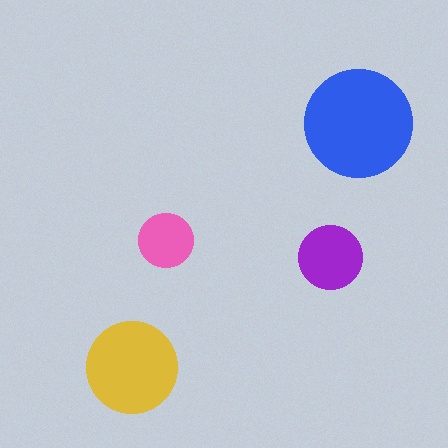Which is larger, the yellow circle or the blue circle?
The blue one.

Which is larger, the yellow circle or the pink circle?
The yellow one.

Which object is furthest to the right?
The blue circle is rightmost.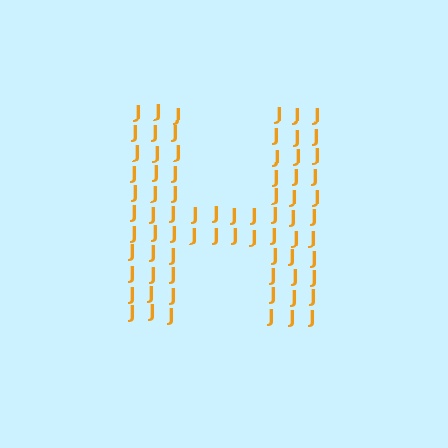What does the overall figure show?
The overall figure shows the letter H.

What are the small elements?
The small elements are letter J's.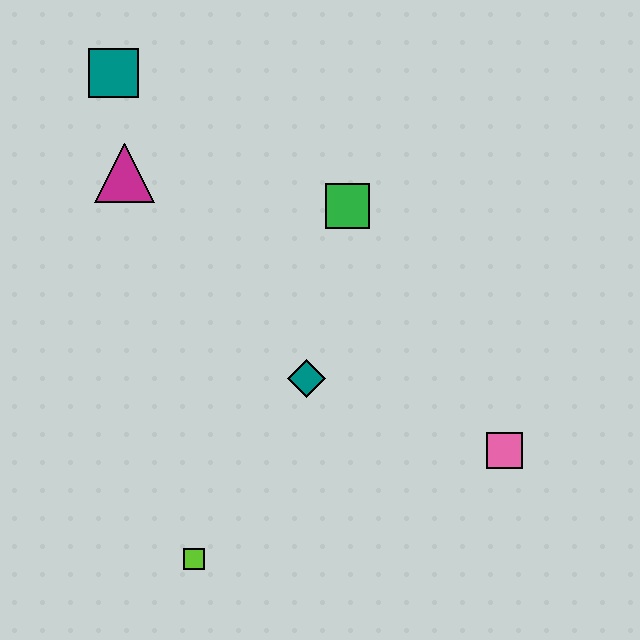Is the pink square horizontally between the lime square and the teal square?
No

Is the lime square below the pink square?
Yes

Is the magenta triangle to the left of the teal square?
No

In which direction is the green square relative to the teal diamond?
The green square is above the teal diamond.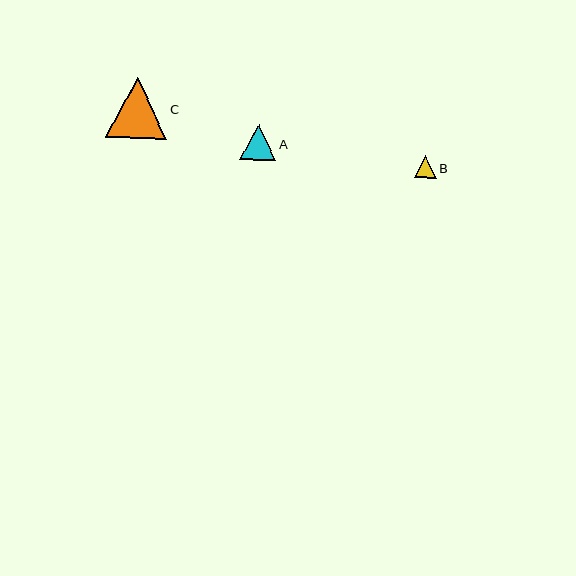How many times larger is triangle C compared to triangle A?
Triangle C is approximately 1.7 times the size of triangle A.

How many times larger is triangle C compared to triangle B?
Triangle C is approximately 2.8 times the size of triangle B.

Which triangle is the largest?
Triangle C is the largest with a size of approximately 61 pixels.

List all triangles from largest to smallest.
From largest to smallest: C, A, B.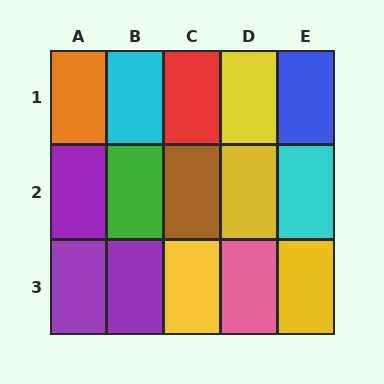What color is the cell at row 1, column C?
Red.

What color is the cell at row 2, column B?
Green.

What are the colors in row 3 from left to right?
Purple, purple, yellow, pink, yellow.